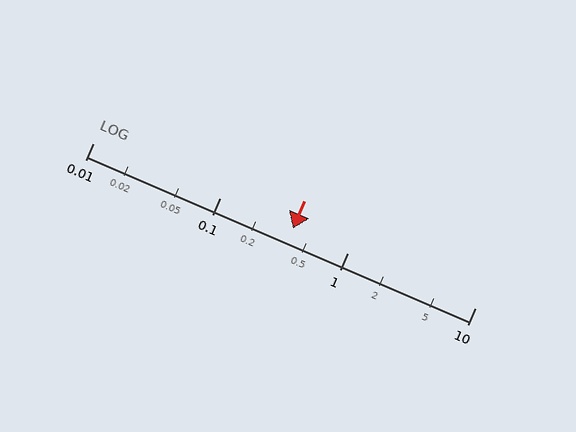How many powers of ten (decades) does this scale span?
The scale spans 3 decades, from 0.01 to 10.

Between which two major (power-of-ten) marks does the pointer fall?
The pointer is between 0.1 and 1.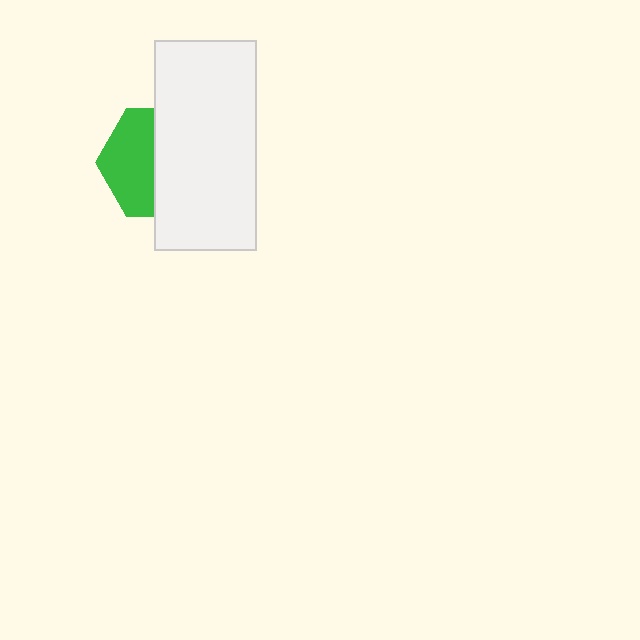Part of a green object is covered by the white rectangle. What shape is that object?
It is a hexagon.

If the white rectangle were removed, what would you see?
You would see the complete green hexagon.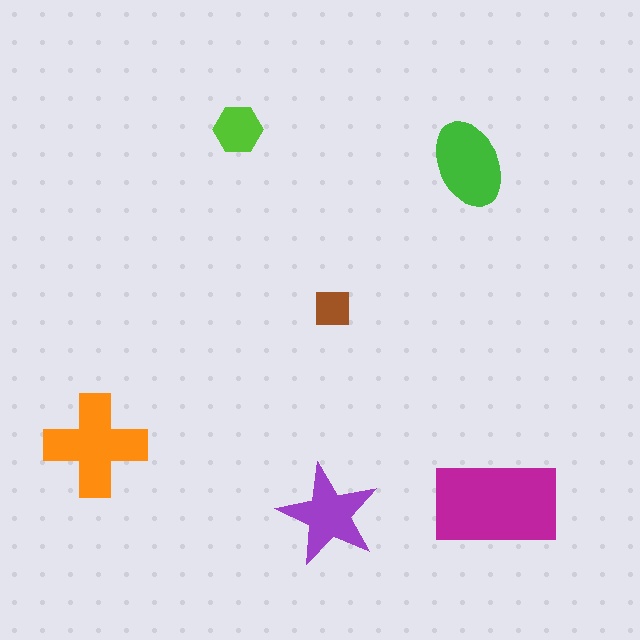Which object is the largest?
The magenta rectangle.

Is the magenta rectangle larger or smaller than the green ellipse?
Larger.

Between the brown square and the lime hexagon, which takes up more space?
The lime hexagon.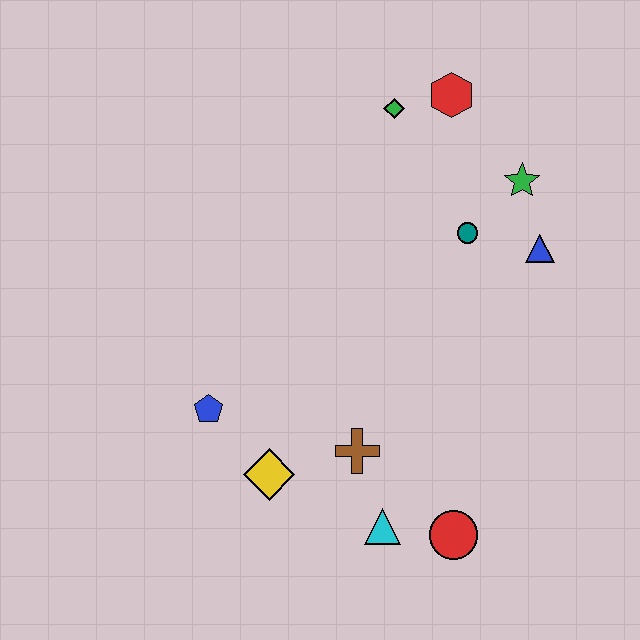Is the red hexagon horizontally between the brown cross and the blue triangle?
Yes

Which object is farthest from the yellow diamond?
The red hexagon is farthest from the yellow diamond.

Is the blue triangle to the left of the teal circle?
No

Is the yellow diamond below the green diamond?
Yes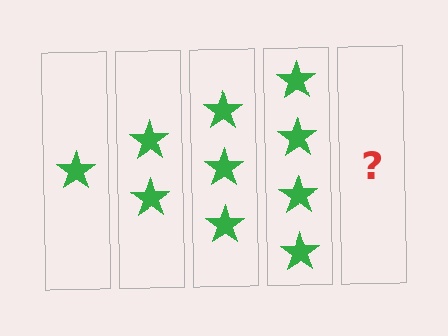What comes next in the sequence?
The next element should be 5 stars.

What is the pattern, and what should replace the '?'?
The pattern is that each step adds one more star. The '?' should be 5 stars.